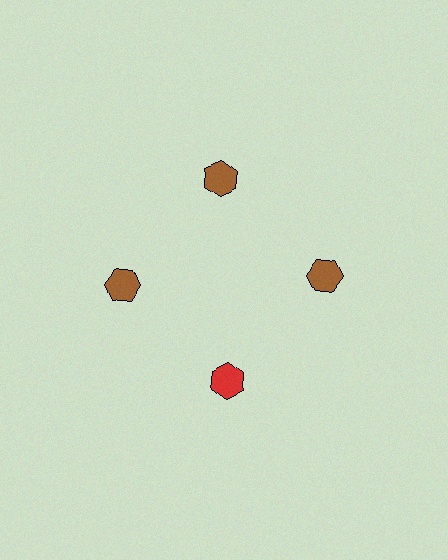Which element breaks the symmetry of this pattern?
The red hexagon at roughly the 6 o'clock position breaks the symmetry. All other shapes are brown hexagons.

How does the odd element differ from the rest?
It has a different color: red instead of brown.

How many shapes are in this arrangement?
There are 4 shapes arranged in a ring pattern.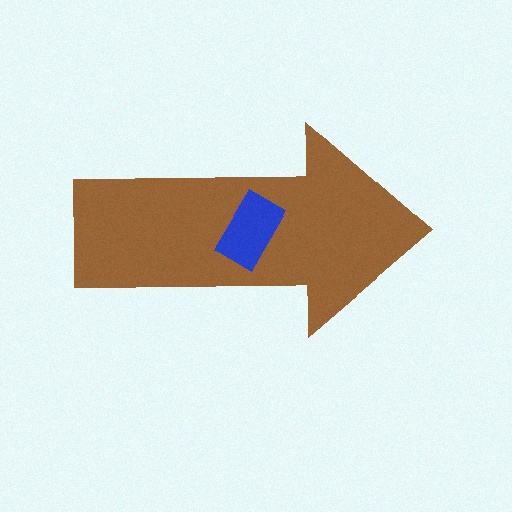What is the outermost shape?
The brown arrow.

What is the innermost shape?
The blue rectangle.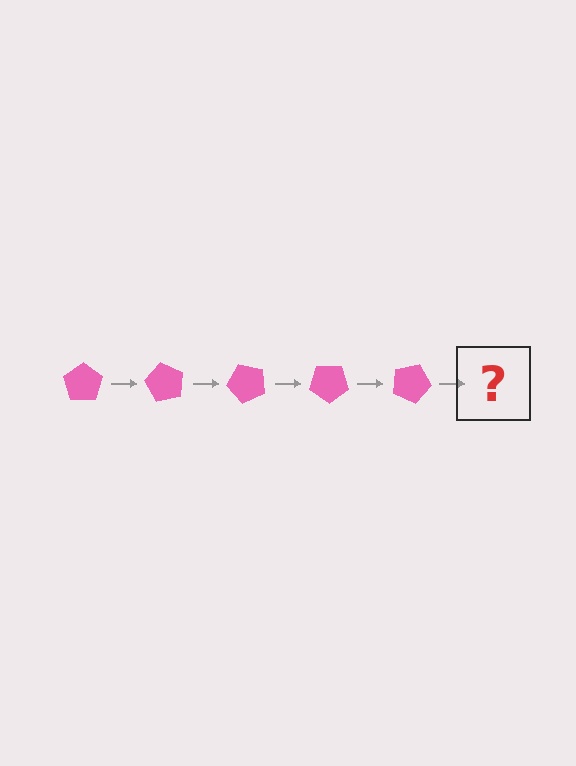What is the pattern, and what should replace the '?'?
The pattern is that the pentagon rotates 60 degrees each step. The '?' should be a pink pentagon rotated 300 degrees.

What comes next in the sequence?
The next element should be a pink pentagon rotated 300 degrees.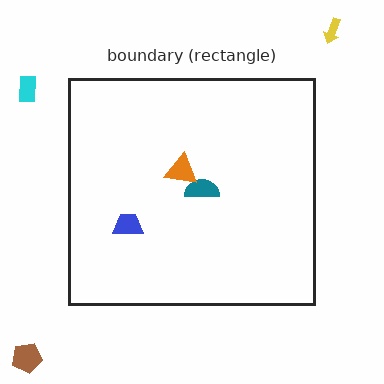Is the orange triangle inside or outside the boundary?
Inside.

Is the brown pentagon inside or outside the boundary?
Outside.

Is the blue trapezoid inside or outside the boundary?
Inside.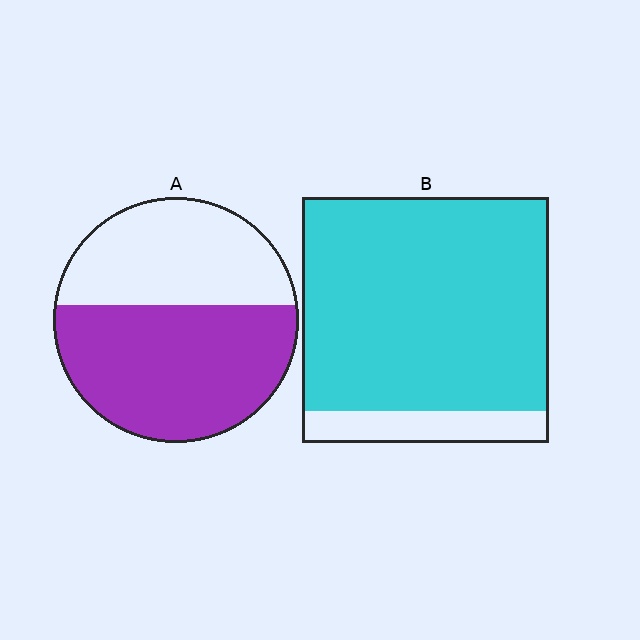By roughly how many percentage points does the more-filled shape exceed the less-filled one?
By roughly 30 percentage points (B over A).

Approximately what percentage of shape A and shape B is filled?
A is approximately 60% and B is approximately 85%.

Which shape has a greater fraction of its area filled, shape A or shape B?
Shape B.